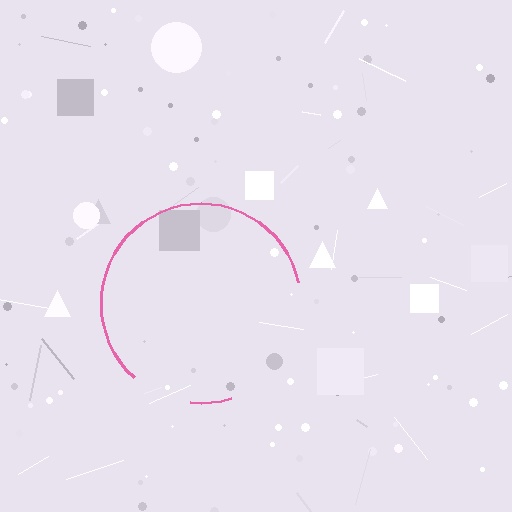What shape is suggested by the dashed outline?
The dashed outline suggests a circle.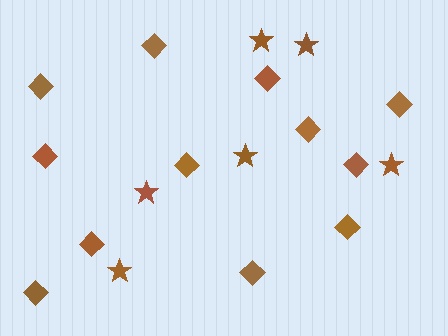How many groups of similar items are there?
There are 2 groups: one group of diamonds (12) and one group of stars (6).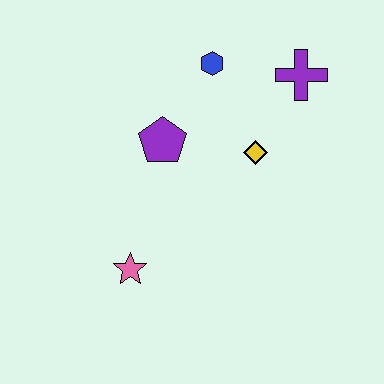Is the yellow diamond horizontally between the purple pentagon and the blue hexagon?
No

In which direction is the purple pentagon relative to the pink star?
The purple pentagon is above the pink star.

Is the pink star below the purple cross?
Yes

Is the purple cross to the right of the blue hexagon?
Yes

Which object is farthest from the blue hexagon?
The pink star is farthest from the blue hexagon.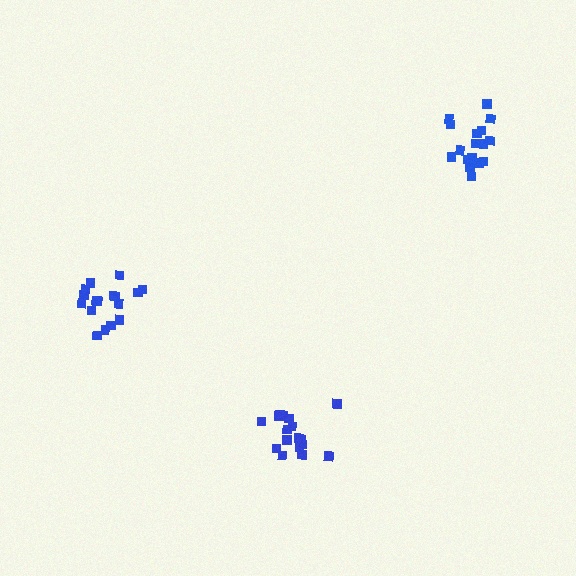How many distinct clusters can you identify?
There are 3 distinct clusters.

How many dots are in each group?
Group 1: 17 dots, Group 2: 17 dots, Group 3: 18 dots (52 total).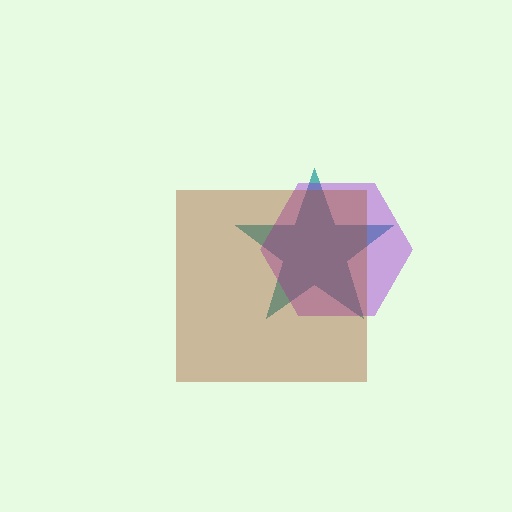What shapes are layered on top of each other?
The layered shapes are: a teal star, a purple hexagon, a brown square.